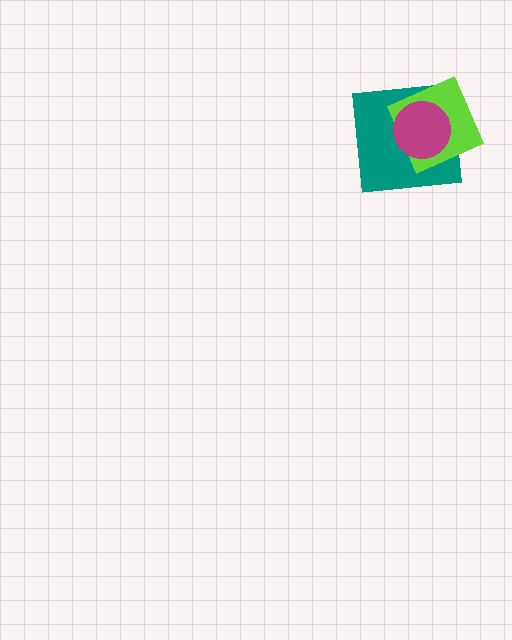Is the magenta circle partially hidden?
No, no other shape covers it.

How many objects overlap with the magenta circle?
2 objects overlap with the magenta circle.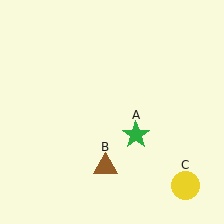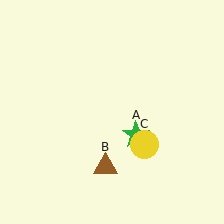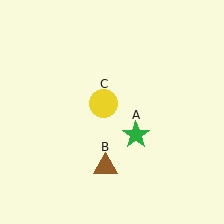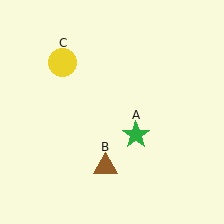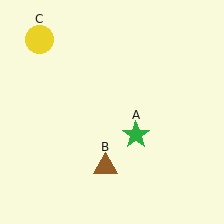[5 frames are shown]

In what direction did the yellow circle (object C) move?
The yellow circle (object C) moved up and to the left.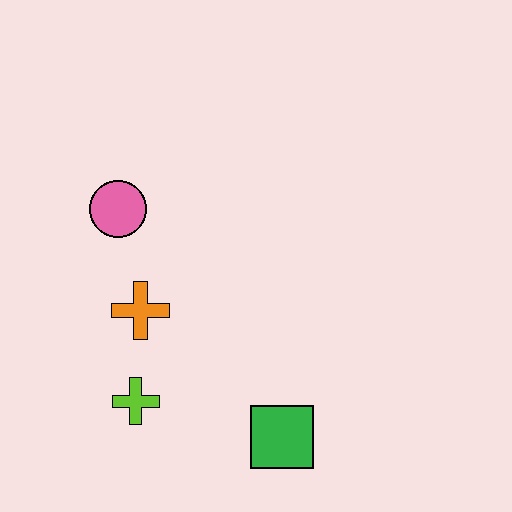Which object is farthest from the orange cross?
The green square is farthest from the orange cross.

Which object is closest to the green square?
The lime cross is closest to the green square.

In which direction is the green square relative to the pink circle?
The green square is below the pink circle.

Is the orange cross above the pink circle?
No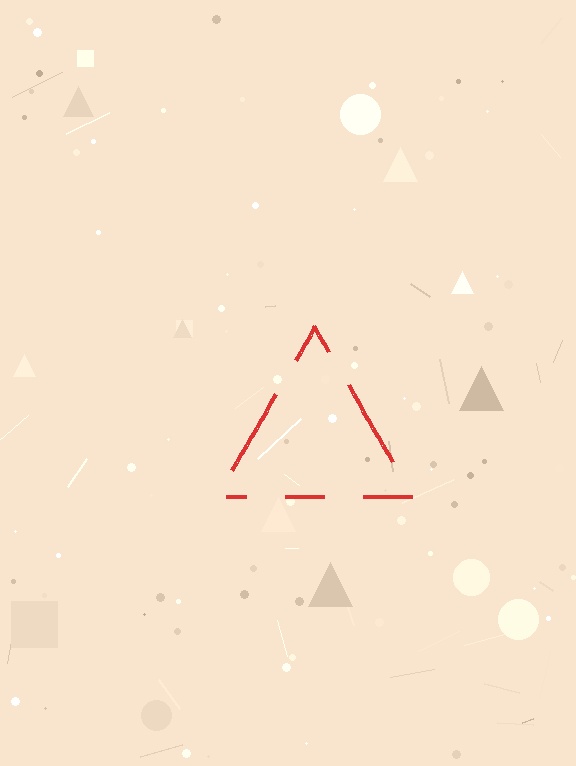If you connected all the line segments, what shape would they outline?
They would outline a triangle.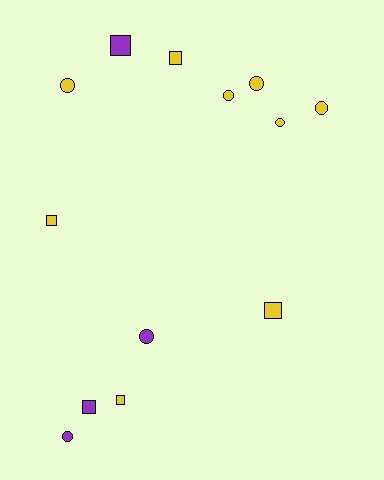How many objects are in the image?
There are 13 objects.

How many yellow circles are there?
There are 5 yellow circles.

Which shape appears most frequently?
Circle, with 7 objects.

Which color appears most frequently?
Yellow, with 9 objects.